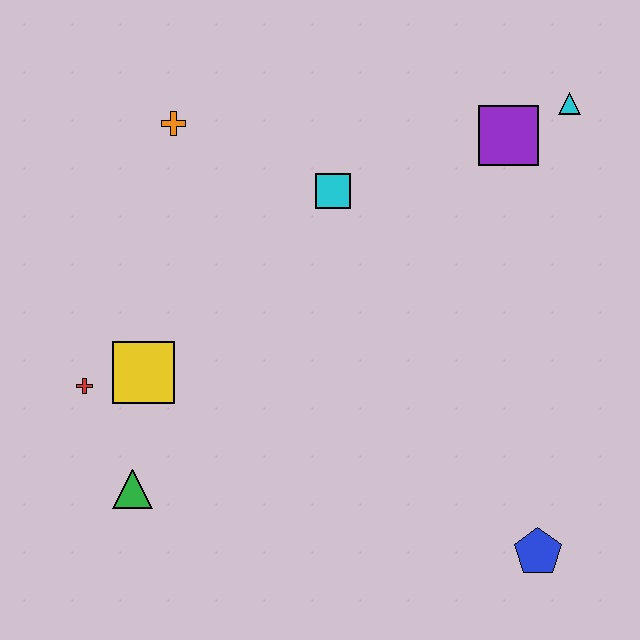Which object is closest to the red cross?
The yellow square is closest to the red cross.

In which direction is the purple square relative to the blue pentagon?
The purple square is above the blue pentagon.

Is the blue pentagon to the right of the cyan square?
Yes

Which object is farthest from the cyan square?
The blue pentagon is farthest from the cyan square.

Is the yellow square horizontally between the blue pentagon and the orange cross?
No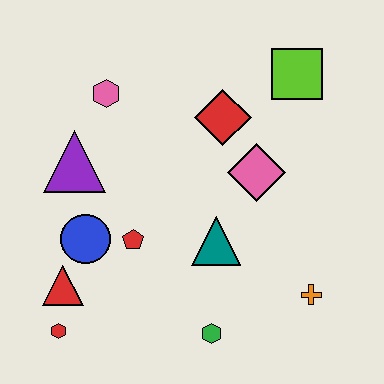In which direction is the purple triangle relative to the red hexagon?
The purple triangle is above the red hexagon.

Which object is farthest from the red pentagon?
The lime square is farthest from the red pentagon.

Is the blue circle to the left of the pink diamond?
Yes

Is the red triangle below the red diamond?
Yes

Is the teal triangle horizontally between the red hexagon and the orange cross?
Yes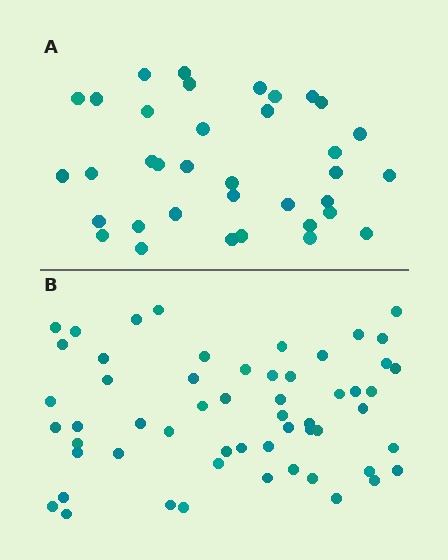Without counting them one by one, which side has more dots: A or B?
Region B (the bottom region) has more dots.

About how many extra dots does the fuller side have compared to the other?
Region B has approximately 20 more dots than region A.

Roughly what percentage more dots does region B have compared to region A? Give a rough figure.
About 55% more.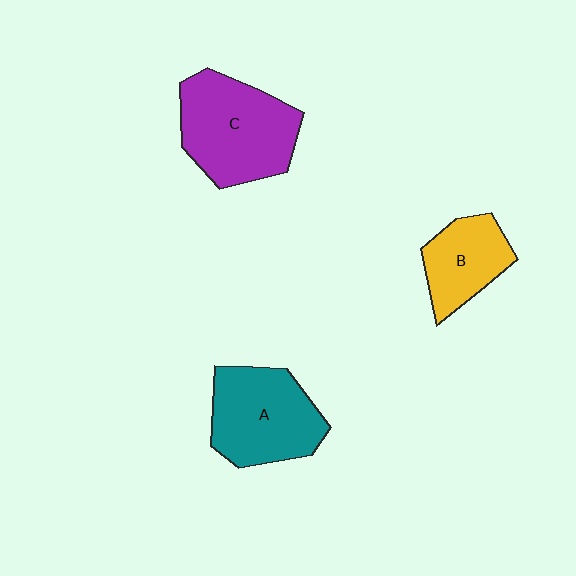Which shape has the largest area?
Shape C (purple).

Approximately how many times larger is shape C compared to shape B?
Approximately 1.7 times.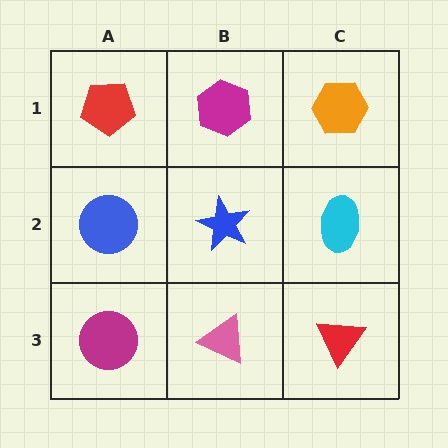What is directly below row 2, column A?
A magenta circle.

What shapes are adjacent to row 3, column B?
A blue star (row 2, column B), a magenta circle (row 3, column A), a red triangle (row 3, column C).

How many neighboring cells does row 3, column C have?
2.